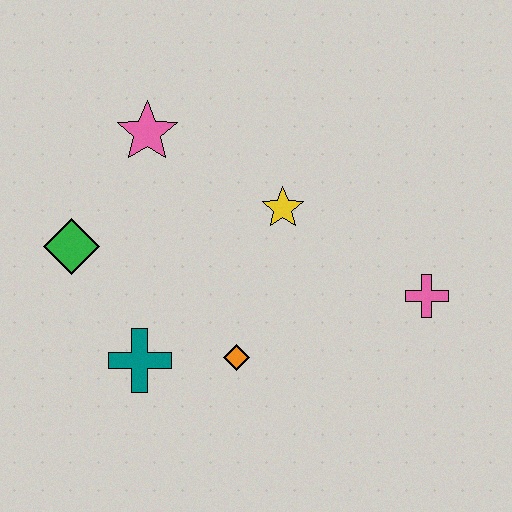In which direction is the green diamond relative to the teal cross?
The green diamond is above the teal cross.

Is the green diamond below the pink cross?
No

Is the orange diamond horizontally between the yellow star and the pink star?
Yes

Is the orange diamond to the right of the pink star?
Yes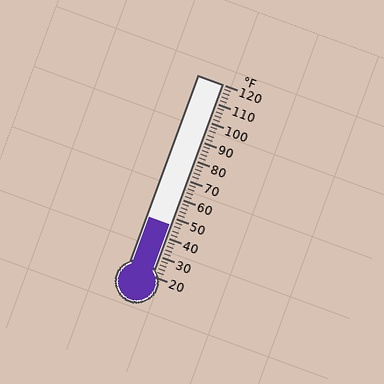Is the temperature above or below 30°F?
The temperature is above 30°F.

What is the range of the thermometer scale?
The thermometer scale ranges from 20°F to 120°F.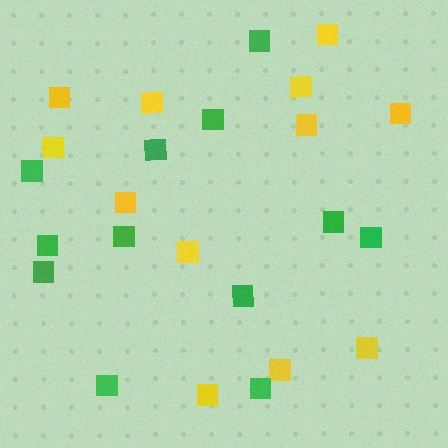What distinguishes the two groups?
There are 2 groups: one group of yellow squares (12) and one group of green squares (12).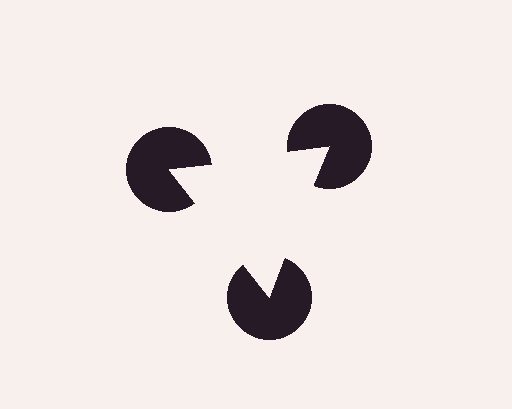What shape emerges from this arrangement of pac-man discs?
An illusory triangle — its edges are inferred from the aligned wedge cuts in the pac-man discs, not physically drawn.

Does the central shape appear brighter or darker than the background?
It typically appears slightly brighter than the background, even though no actual brightness change is drawn.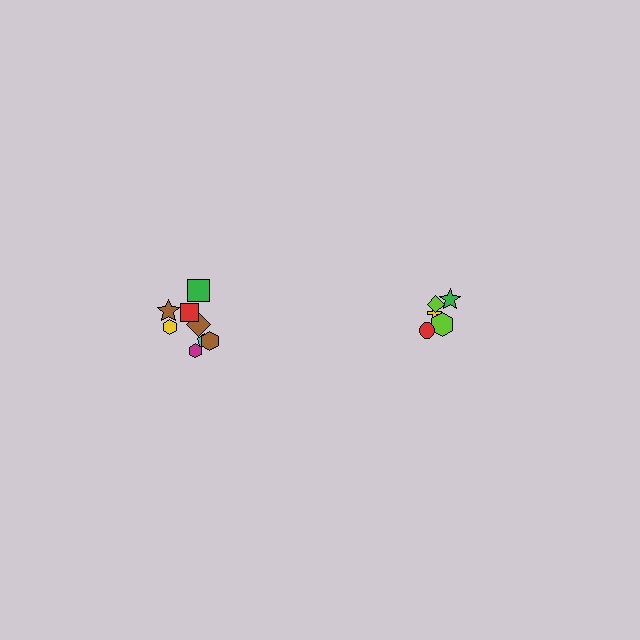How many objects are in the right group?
There are 5 objects.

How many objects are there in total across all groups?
There are 13 objects.